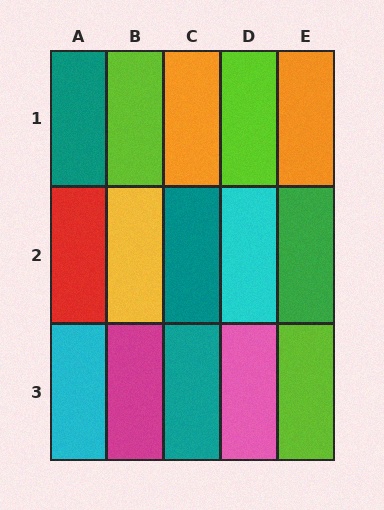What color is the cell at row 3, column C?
Teal.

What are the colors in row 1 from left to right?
Teal, lime, orange, lime, orange.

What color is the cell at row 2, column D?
Cyan.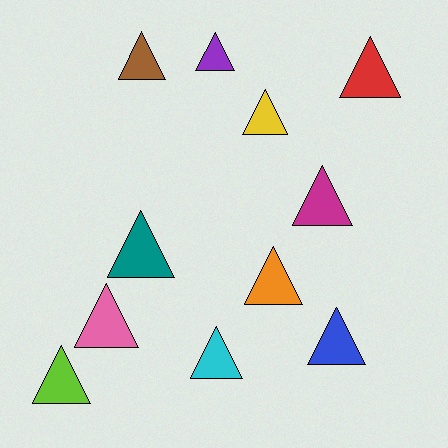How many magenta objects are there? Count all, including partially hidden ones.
There is 1 magenta object.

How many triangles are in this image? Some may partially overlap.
There are 11 triangles.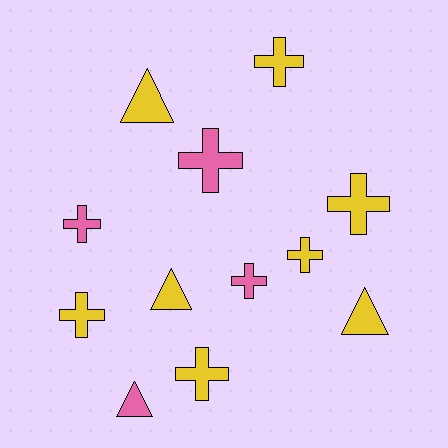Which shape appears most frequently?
Cross, with 8 objects.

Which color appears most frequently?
Yellow, with 8 objects.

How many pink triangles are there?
There is 1 pink triangle.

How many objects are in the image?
There are 12 objects.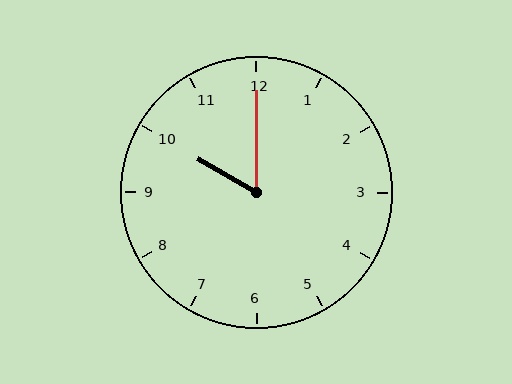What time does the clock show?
10:00.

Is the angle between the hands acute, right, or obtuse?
It is acute.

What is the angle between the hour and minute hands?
Approximately 60 degrees.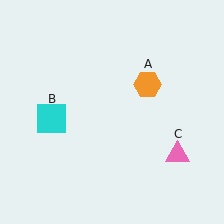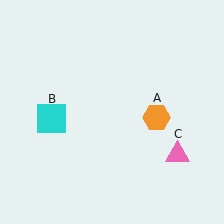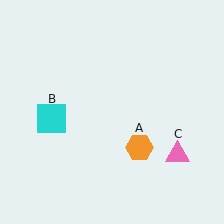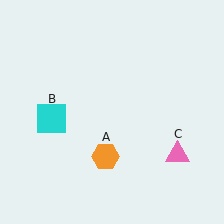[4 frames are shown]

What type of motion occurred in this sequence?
The orange hexagon (object A) rotated clockwise around the center of the scene.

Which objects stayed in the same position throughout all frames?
Cyan square (object B) and pink triangle (object C) remained stationary.